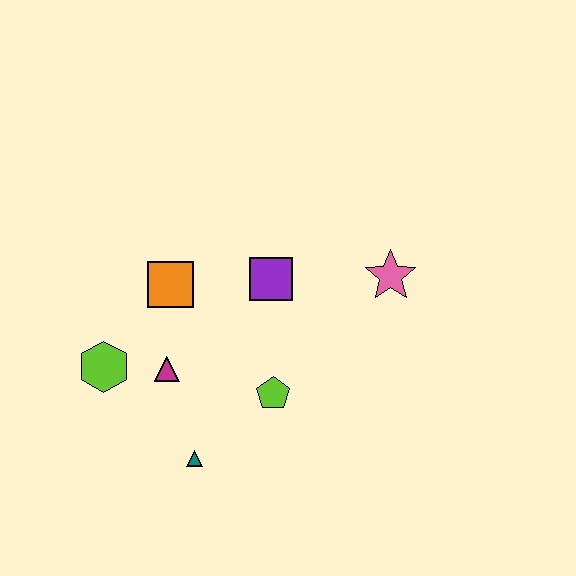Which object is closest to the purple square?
The orange square is closest to the purple square.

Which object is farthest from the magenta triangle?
The pink star is farthest from the magenta triangle.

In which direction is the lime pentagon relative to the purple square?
The lime pentagon is below the purple square.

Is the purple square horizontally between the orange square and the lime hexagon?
No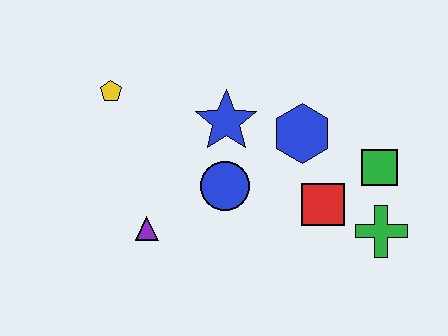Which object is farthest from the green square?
The yellow pentagon is farthest from the green square.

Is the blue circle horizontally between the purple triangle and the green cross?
Yes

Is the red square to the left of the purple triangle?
No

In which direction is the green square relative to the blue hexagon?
The green square is to the right of the blue hexagon.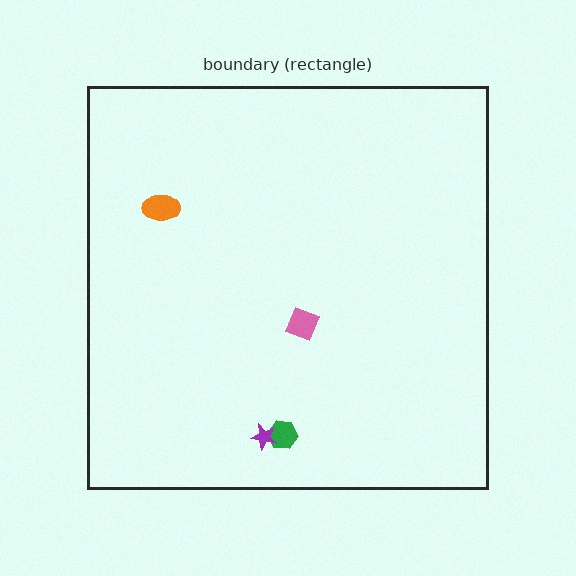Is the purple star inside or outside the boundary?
Inside.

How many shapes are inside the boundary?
4 inside, 0 outside.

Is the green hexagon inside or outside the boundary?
Inside.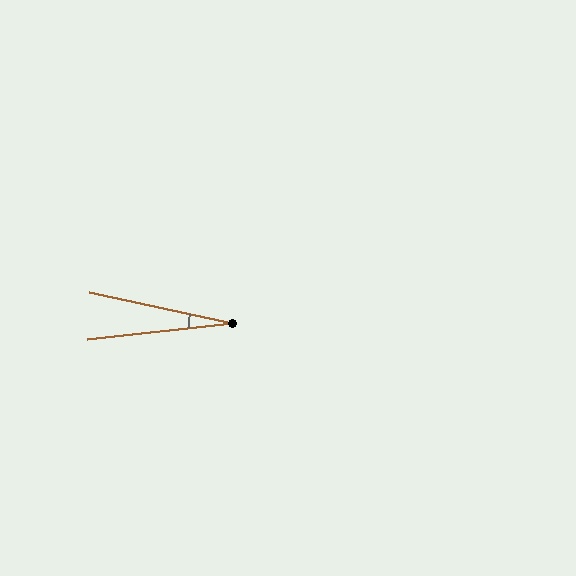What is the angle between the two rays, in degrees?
Approximately 19 degrees.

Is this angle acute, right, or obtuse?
It is acute.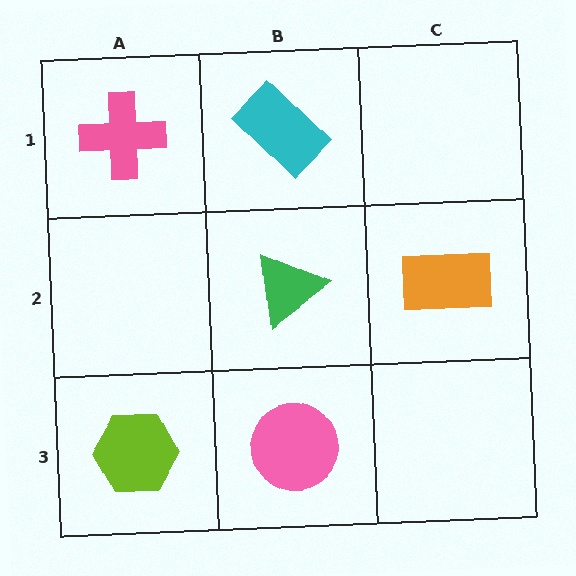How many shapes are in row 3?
2 shapes.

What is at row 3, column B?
A pink circle.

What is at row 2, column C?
An orange rectangle.